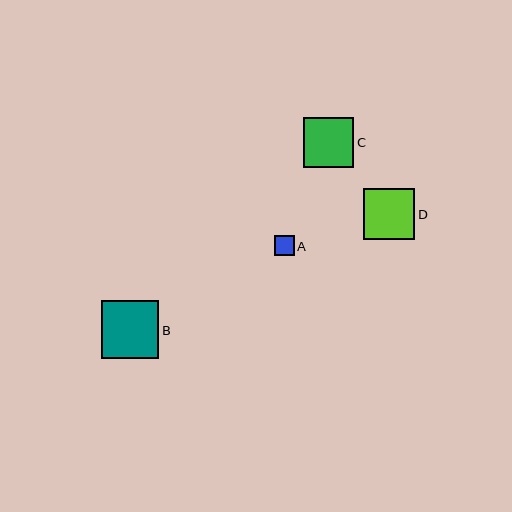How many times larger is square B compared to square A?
Square B is approximately 2.9 times the size of square A.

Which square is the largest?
Square B is the largest with a size of approximately 58 pixels.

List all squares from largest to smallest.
From largest to smallest: B, D, C, A.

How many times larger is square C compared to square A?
Square C is approximately 2.5 times the size of square A.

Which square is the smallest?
Square A is the smallest with a size of approximately 20 pixels.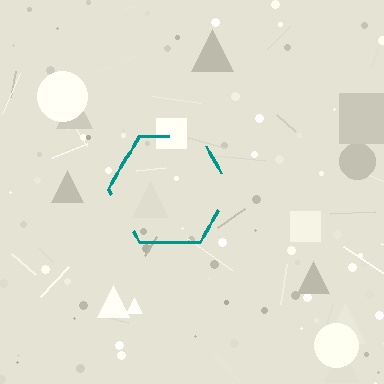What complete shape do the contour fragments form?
The contour fragments form a hexagon.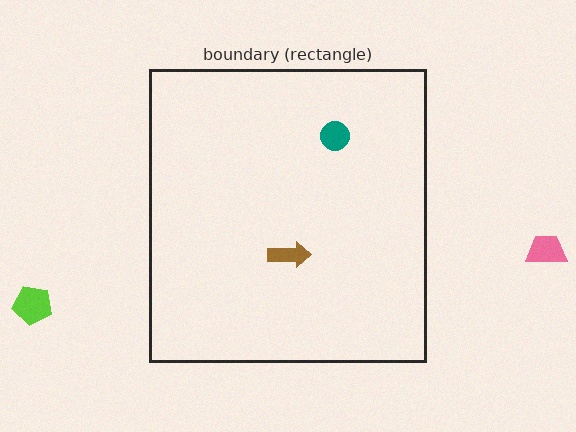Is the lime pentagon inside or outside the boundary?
Outside.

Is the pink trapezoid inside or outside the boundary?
Outside.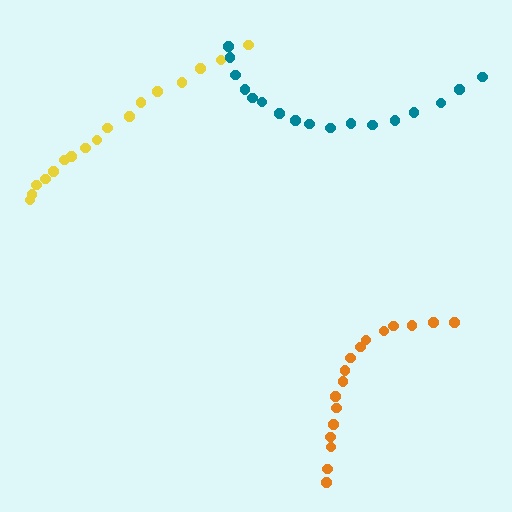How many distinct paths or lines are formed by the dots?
There are 3 distinct paths.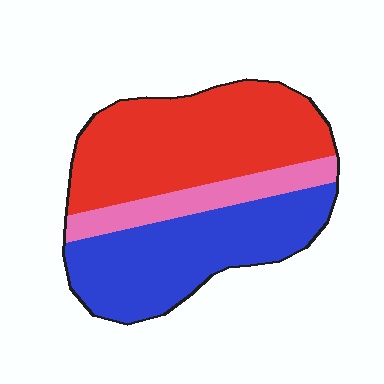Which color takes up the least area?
Pink, at roughly 15%.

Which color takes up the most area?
Red, at roughly 45%.